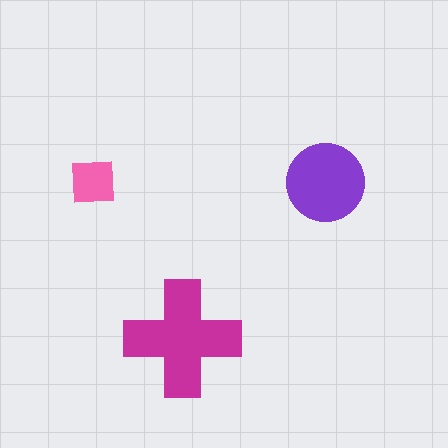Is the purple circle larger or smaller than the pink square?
Larger.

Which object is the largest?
The magenta cross.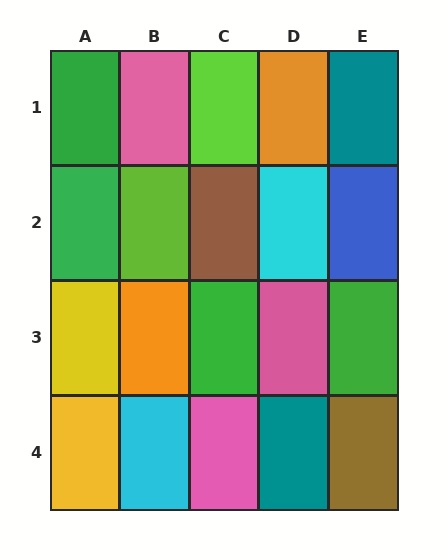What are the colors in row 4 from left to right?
Yellow, cyan, pink, teal, brown.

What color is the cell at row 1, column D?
Orange.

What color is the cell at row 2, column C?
Brown.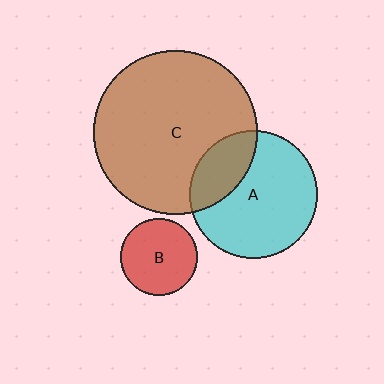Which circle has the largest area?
Circle C (brown).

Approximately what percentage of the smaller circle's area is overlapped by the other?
Approximately 25%.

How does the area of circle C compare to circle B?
Approximately 4.5 times.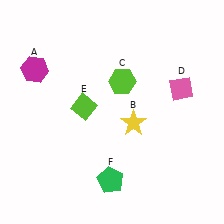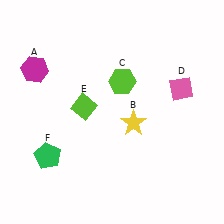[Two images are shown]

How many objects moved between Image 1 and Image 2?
1 object moved between the two images.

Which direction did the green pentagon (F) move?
The green pentagon (F) moved left.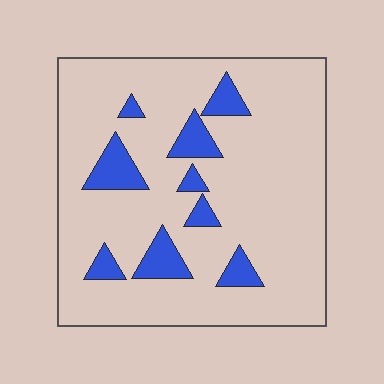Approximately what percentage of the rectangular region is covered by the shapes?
Approximately 15%.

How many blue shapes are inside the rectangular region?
9.